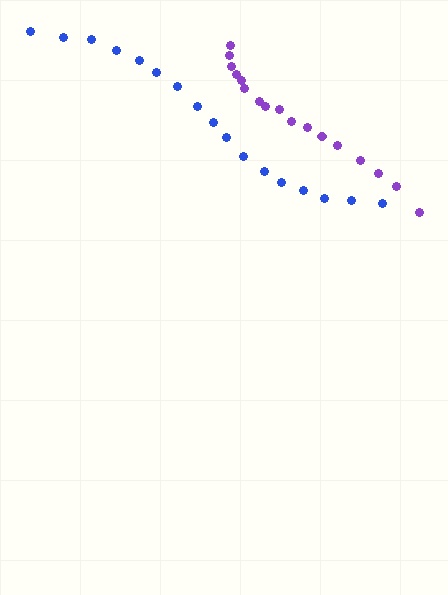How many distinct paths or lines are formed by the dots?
There are 2 distinct paths.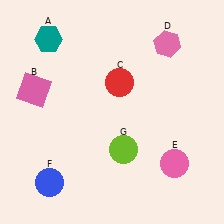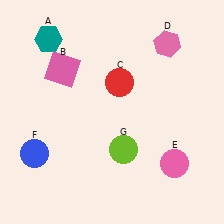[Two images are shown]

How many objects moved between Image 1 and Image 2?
2 objects moved between the two images.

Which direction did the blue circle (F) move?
The blue circle (F) moved up.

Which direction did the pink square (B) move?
The pink square (B) moved right.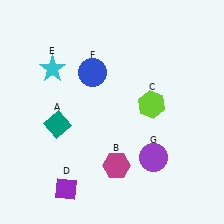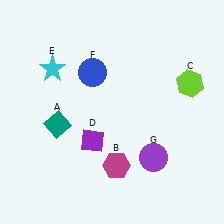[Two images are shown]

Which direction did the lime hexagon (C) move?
The lime hexagon (C) moved right.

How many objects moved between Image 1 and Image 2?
2 objects moved between the two images.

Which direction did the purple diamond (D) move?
The purple diamond (D) moved up.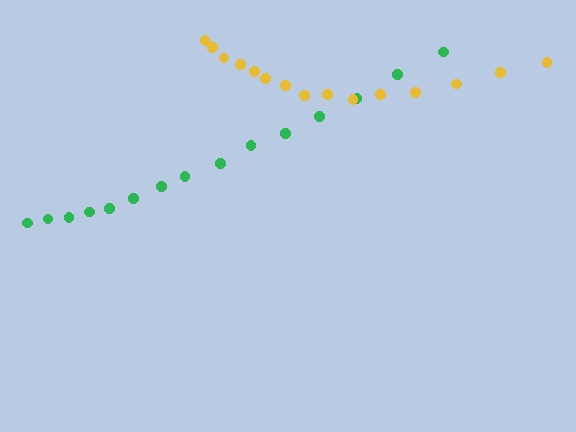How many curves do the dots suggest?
There are 2 distinct paths.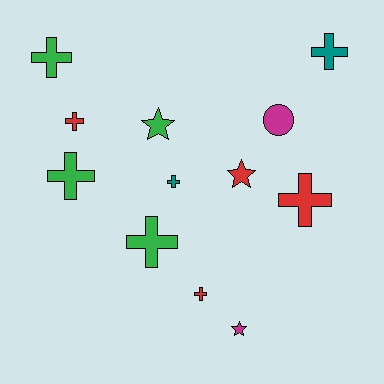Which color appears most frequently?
Green, with 4 objects.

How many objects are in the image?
There are 12 objects.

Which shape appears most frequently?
Cross, with 8 objects.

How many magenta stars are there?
There is 1 magenta star.